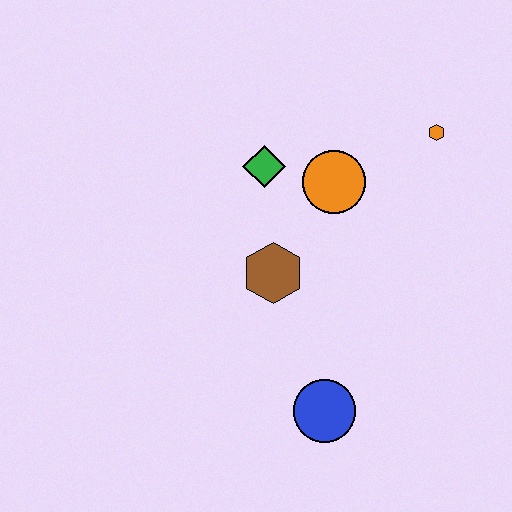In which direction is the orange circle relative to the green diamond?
The orange circle is to the right of the green diamond.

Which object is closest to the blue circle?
The brown hexagon is closest to the blue circle.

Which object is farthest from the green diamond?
The blue circle is farthest from the green diamond.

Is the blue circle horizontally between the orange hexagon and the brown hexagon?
Yes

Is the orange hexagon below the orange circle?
No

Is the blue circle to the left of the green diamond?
No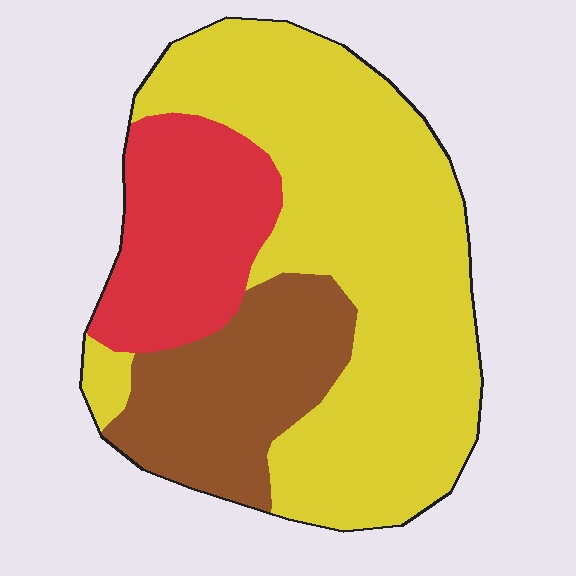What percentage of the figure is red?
Red covers 20% of the figure.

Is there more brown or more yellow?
Yellow.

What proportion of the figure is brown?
Brown takes up about one fifth (1/5) of the figure.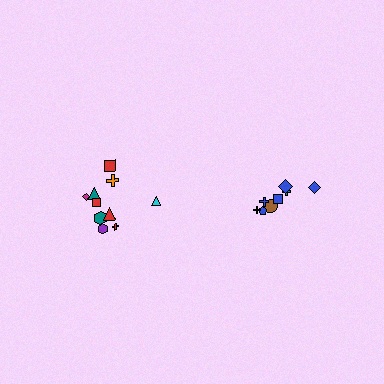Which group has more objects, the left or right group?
The left group.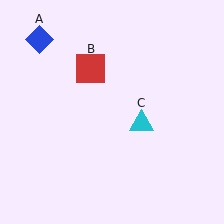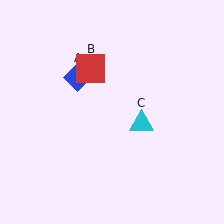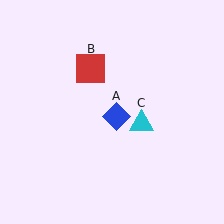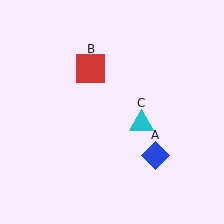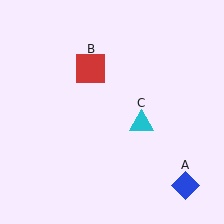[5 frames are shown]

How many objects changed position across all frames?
1 object changed position: blue diamond (object A).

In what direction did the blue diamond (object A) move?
The blue diamond (object A) moved down and to the right.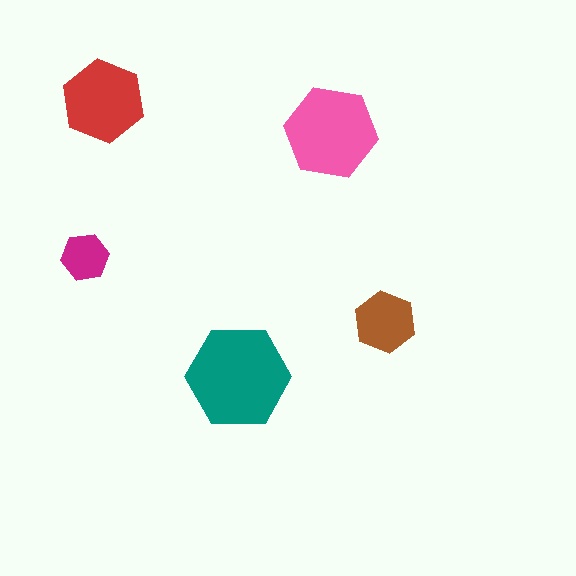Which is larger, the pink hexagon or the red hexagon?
The pink one.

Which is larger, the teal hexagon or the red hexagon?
The teal one.